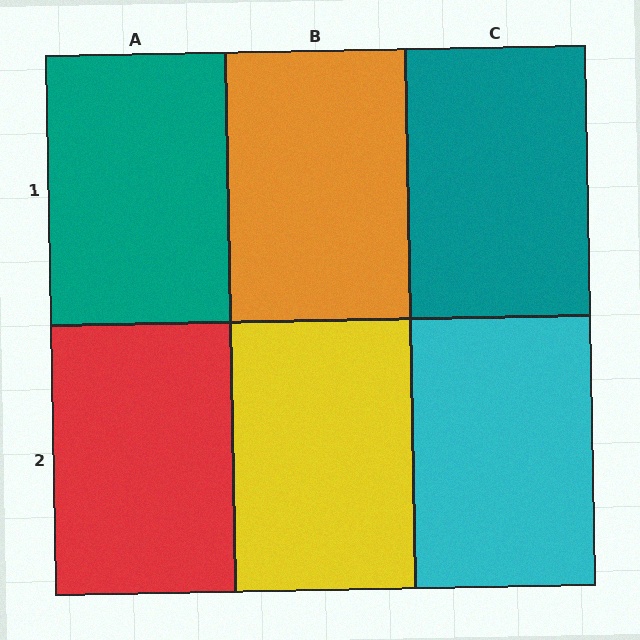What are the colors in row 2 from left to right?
Red, yellow, cyan.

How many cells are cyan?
1 cell is cyan.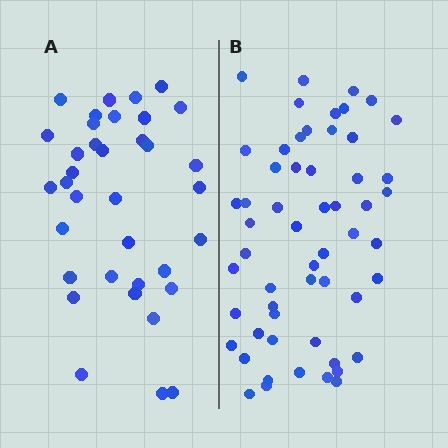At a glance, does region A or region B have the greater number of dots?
Region B (the right region) has more dots.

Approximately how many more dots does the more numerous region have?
Region B has approximately 20 more dots than region A.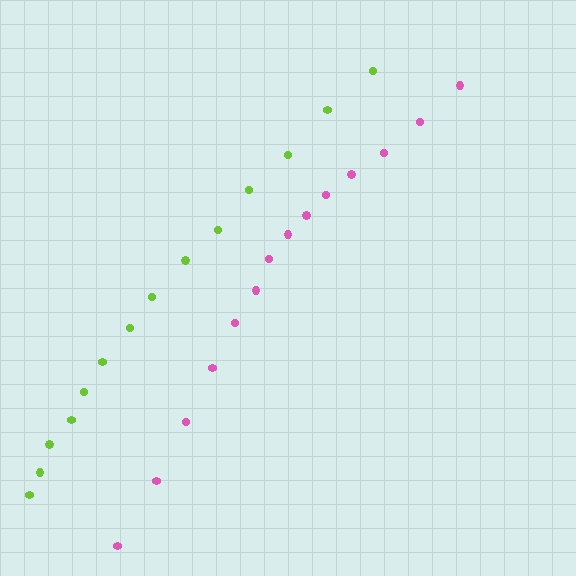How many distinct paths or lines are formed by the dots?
There are 2 distinct paths.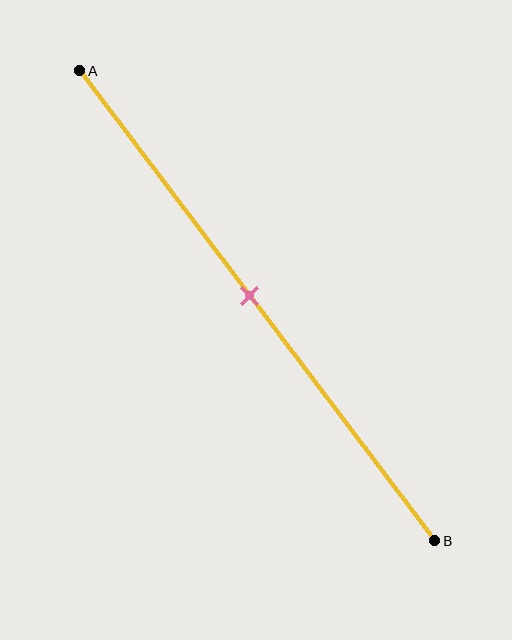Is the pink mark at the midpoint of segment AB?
Yes, the mark is approximately at the midpoint.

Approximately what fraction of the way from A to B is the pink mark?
The pink mark is approximately 50% of the way from A to B.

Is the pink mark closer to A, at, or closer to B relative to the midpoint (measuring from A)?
The pink mark is approximately at the midpoint of segment AB.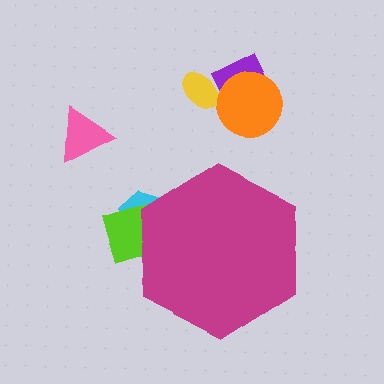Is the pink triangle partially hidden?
No, the pink triangle is fully visible.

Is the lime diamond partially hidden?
Yes, the lime diamond is partially hidden behind the magenta hexagon.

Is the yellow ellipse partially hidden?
No, the yellow ellipse is fully visible.